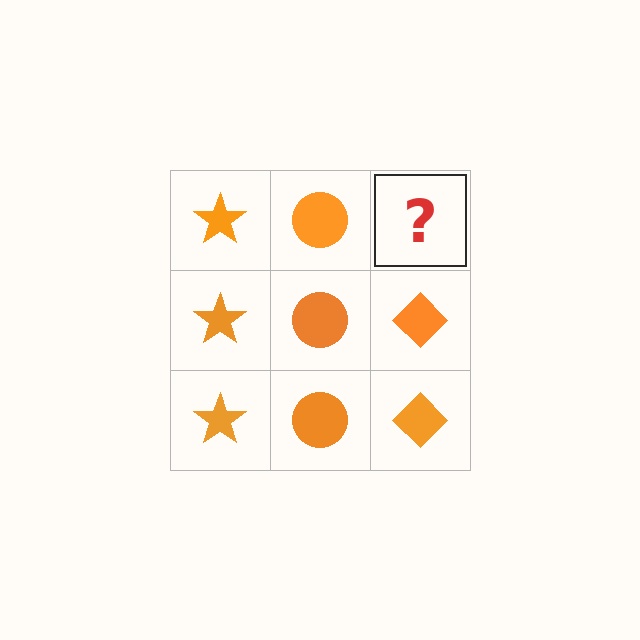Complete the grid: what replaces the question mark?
The question mark should be replaced with an orange diamond.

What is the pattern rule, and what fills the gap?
The rule is that each column has a consistent shape. The gap should be filled with an orange diamond.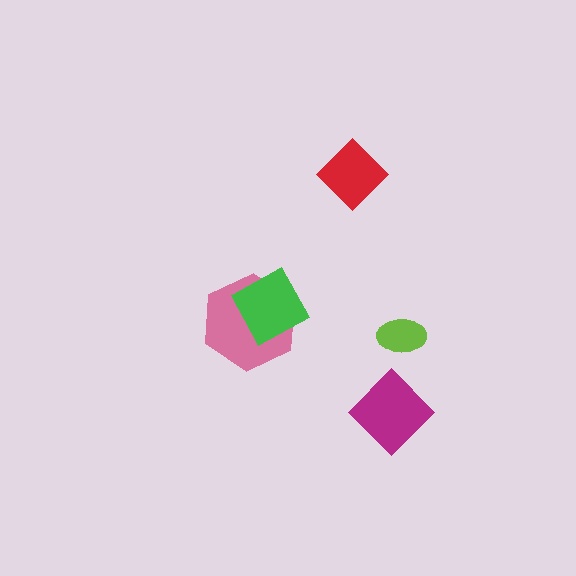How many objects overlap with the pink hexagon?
1 object overlaps with the pink hexagon.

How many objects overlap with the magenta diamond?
0 objects overlap with the magenta diamond.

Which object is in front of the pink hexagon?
The green square is in front of the pink hexagon.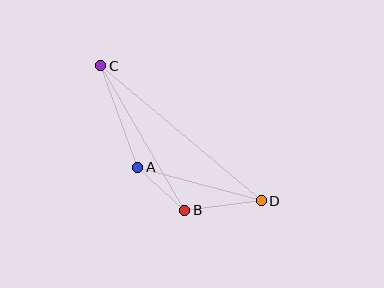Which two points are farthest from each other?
Points C and D are farthest from each other.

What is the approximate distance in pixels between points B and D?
The distance between B and D is approximately 77 pixels.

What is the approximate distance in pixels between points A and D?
The distance between A and D is approximately 128 pixels.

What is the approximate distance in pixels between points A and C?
The distance between A and C is approximately 108 pixels.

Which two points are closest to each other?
Points A and B are closest to each other.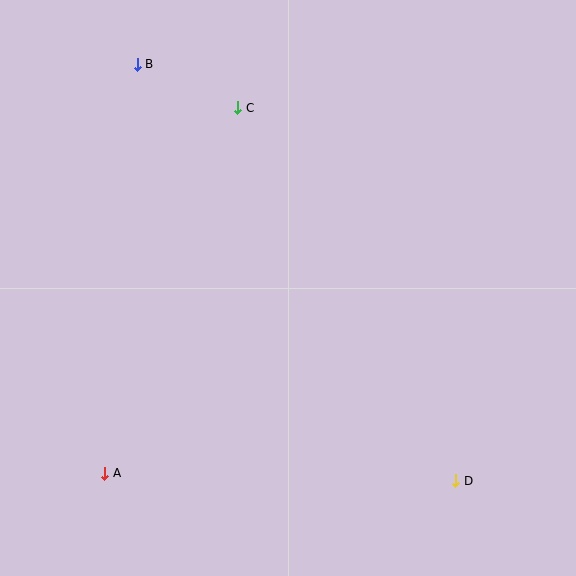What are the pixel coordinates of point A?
Point A is at (105, 473).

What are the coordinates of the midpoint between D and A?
The midpoint between D and A is at (280, 477).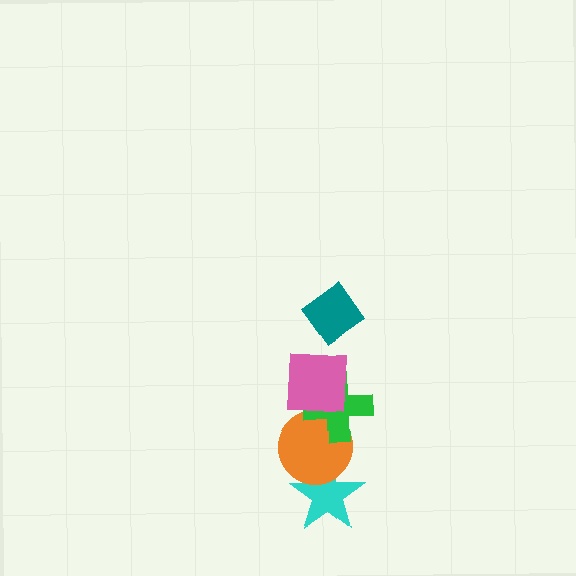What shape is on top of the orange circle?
The green cross is on top of the orange circle.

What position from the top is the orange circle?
The orange circle is 4th from the top.